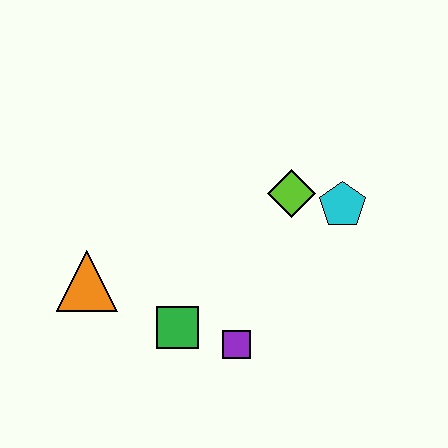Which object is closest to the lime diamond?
The cyan pentagon is closest to the lime diamond.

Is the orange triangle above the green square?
Yes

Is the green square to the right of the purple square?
No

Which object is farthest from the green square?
The cyan pentagon is farthest from the green square.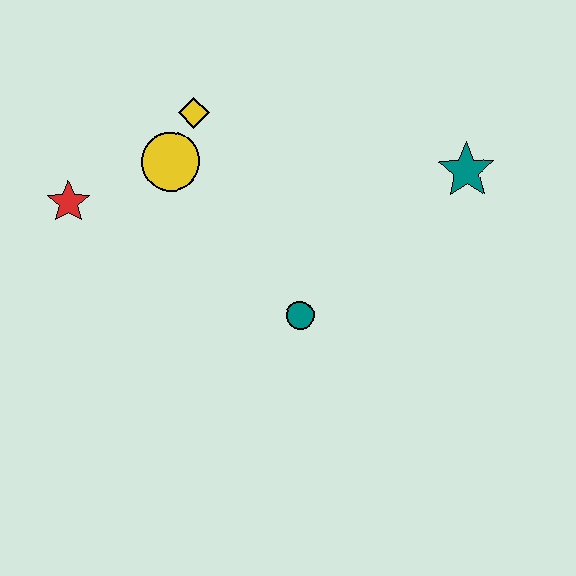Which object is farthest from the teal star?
The red star is farthest from the teal star.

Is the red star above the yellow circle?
No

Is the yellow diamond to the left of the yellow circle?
No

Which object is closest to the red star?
The yellow circle is closest to the red star.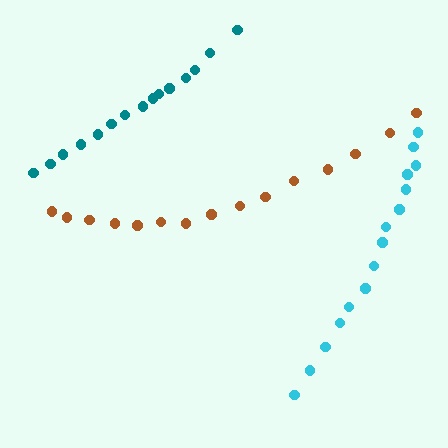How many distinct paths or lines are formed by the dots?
There are 3 distinct paths.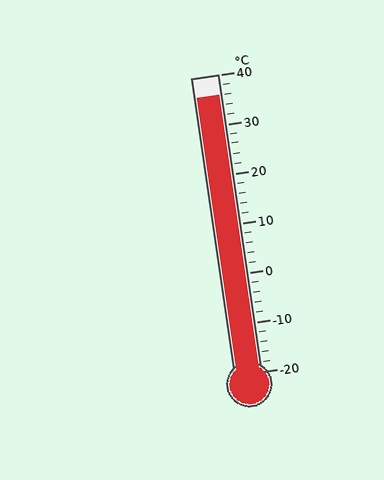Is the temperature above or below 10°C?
The temperature is above 10°C.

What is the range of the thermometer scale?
The thermometer scale ranges from -20°C to 40°C.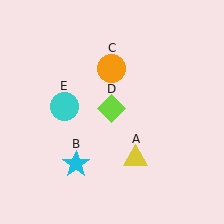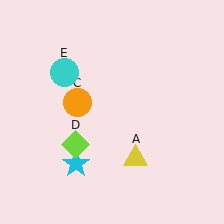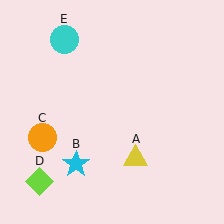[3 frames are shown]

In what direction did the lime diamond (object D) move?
The lime diamond (object D) moved down and to the left.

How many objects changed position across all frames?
3 objects changed position: orange circle (object C), lime diamond (object D), cyan circle (object E).